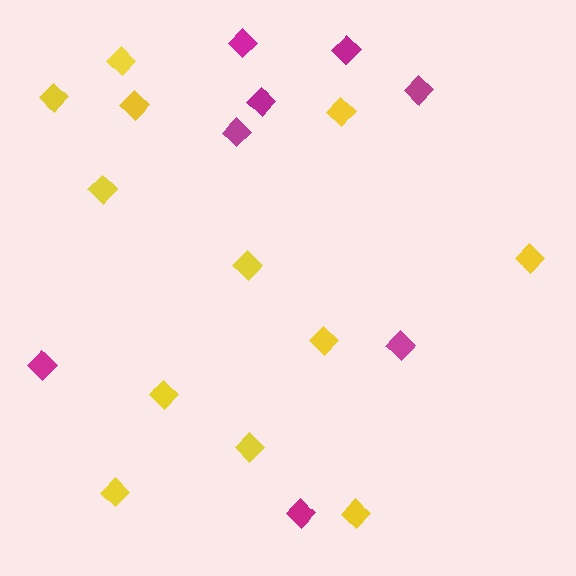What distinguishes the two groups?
There are 2 groups: one group of yellow diamonds (12) and one group of magenta diamonds (8).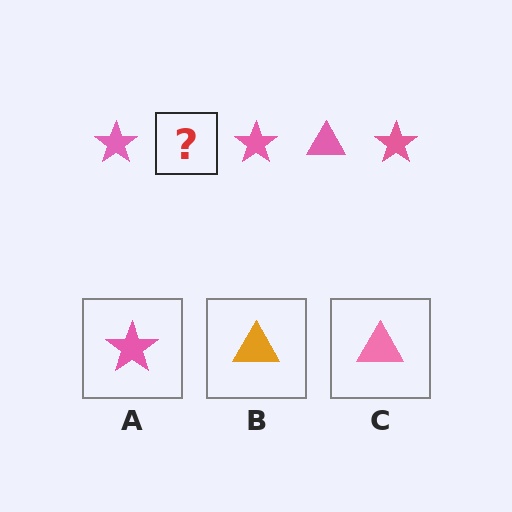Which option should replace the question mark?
Option C.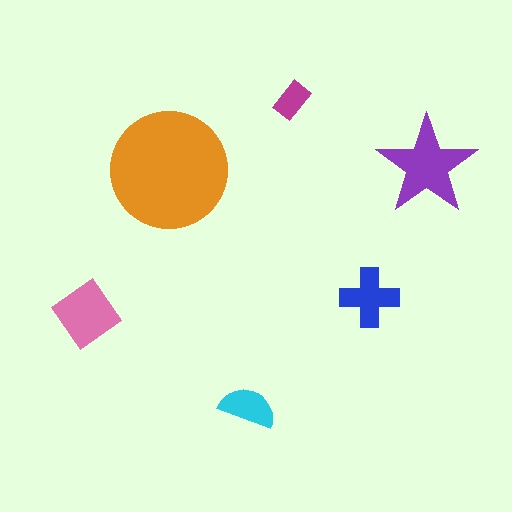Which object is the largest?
The orange circle.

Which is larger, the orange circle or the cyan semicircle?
The orange circle.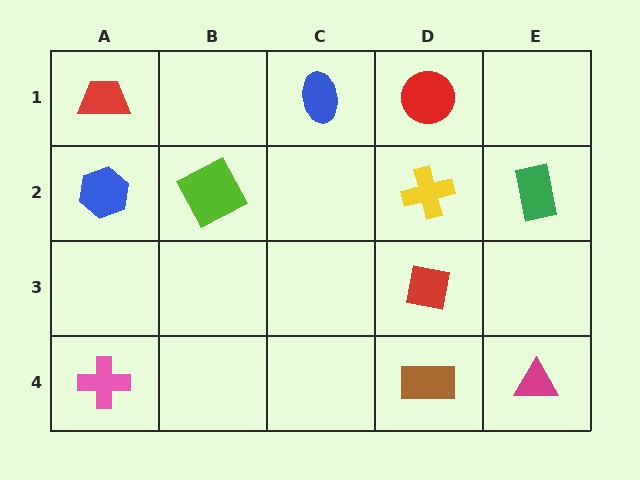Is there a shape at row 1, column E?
No, that cell is empty.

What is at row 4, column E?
A magenta triangle.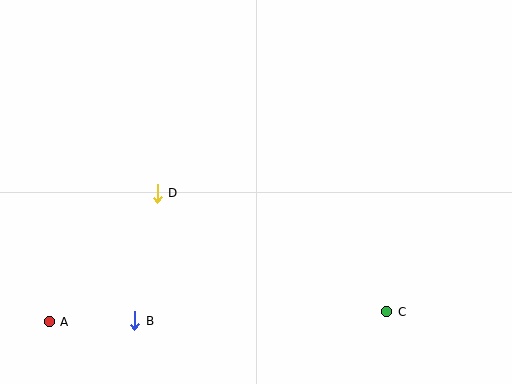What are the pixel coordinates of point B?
Point B is at (135, 321).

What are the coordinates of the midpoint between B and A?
The midpoint between B and A is at (92, 321).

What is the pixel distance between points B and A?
The distance between B and A is 86 pixels.